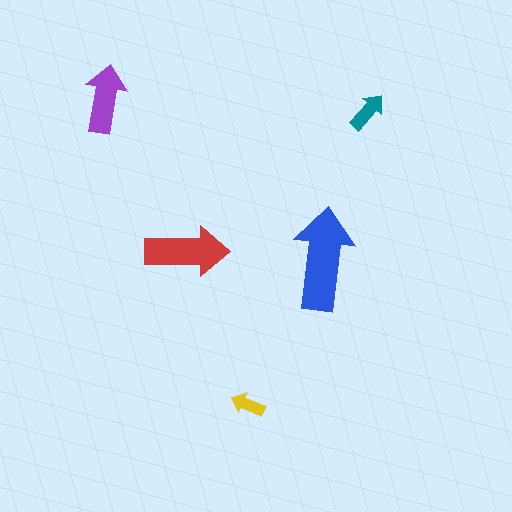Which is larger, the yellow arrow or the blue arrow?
The blue one.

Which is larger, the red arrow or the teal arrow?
The red one.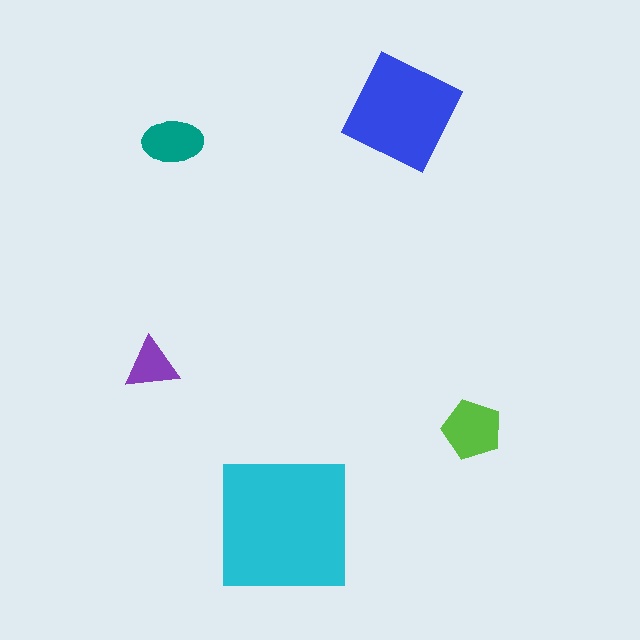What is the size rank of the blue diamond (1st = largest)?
2nd.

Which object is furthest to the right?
The lime pentagon is rightmost.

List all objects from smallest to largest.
The purple triangle, the teal ellipse, the lime pentagon, the blue diamond, the cyan square.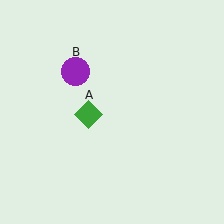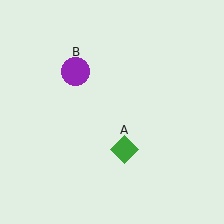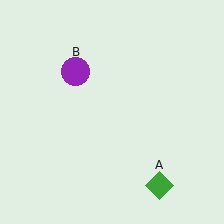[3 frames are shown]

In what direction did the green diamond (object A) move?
The green diamond (object A) moved down and to the right.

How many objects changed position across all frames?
1 object changed position: green diamond (object A).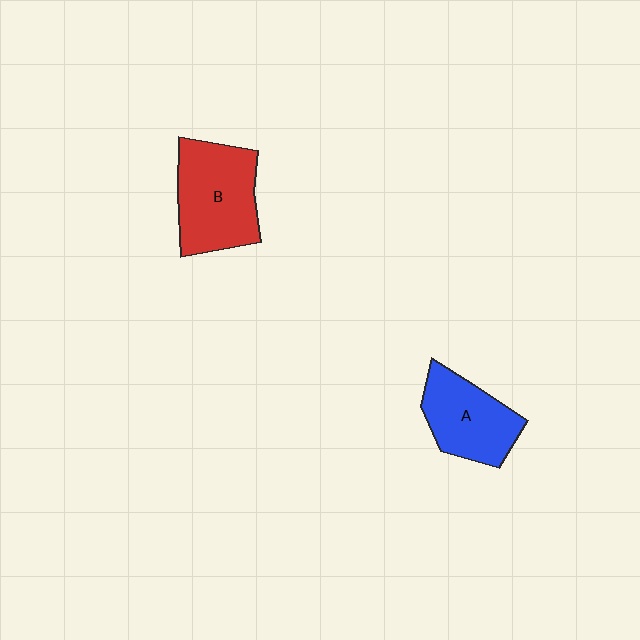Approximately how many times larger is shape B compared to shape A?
Approximately 1.3 times.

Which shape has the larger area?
Shape B (red).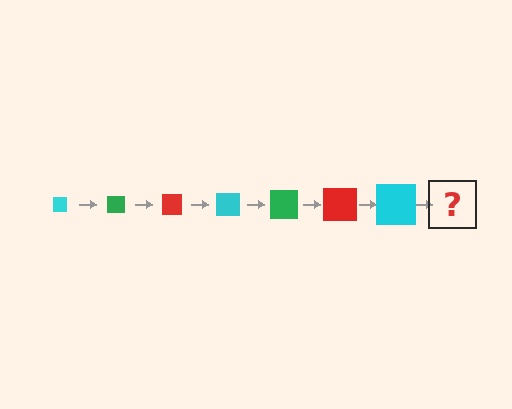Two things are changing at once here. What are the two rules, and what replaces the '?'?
The two rules are that the square grows larger each step and the color cycles through cyan, green, and red. The '?' should be a green square, larger than the previous one.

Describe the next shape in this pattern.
It should be a green square, larger than the previous one.